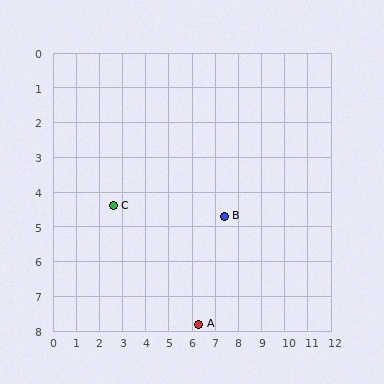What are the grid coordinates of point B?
Point B is at approximately (7.4, 4.7).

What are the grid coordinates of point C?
Point C is at approximately (2.6, 4.4).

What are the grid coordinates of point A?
Point A is at approximately (6.3, 7.8).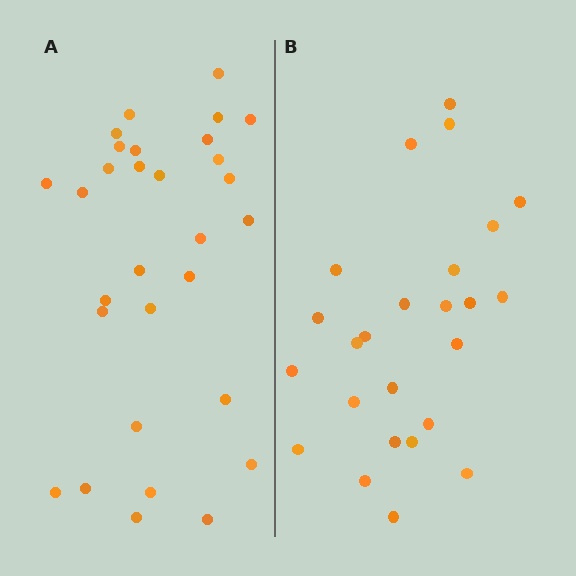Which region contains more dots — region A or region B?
Region A (the left region) has more dots.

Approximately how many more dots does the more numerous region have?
Region A has about 5 more dots than region B.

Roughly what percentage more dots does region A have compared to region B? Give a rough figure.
About 20% more.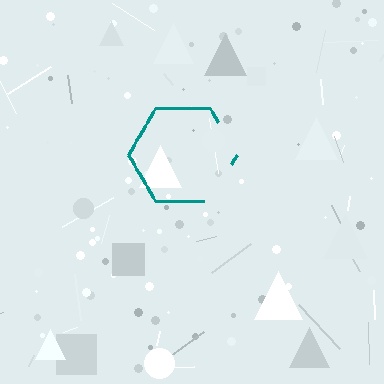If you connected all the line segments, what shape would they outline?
They would outline a hexagon.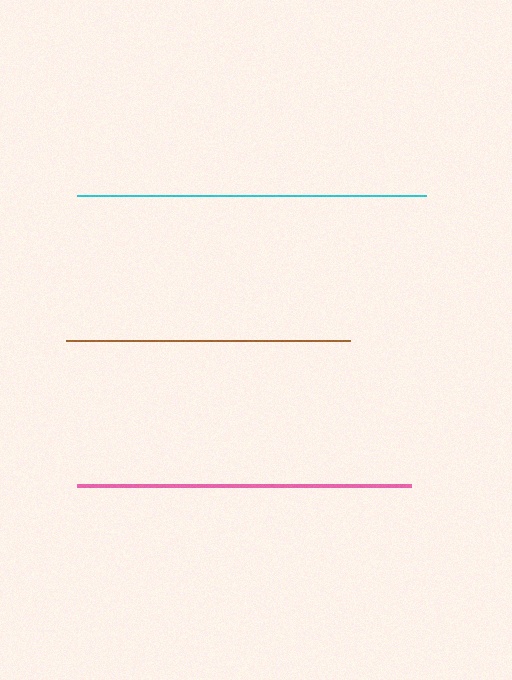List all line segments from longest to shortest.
From longest to shortest: cyan, pink, brown.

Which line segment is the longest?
The cyan line is the longest at approximately 349 pixels.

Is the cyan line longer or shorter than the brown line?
The cyan line is longer than the brown line.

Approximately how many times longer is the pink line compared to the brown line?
The pink line is approximately 1.2 times the length of the brown line.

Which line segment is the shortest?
The brown line is the shortest at approximately 284 pixels.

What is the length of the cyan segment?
The cyan segment is approximately 349 pixels long.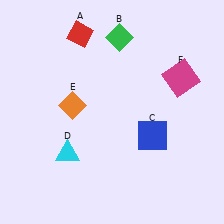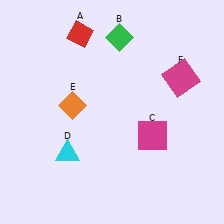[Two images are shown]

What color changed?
The square (C) changed from blue in Image 1 to magenta in Image 2.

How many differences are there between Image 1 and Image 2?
There is 1 difference between the two images.